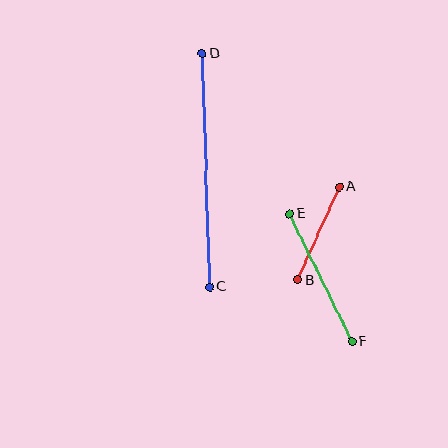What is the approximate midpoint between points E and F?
The midpoint is at approximately (320, 278) pixels.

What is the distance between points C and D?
The distance is approximately 234 pixels.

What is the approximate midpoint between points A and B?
The midpoint is at approximately (319, 233) pixels.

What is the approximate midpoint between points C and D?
The midpoint is at approximately (206, 170) pixels.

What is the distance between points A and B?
The distance is approximately 101 pixels.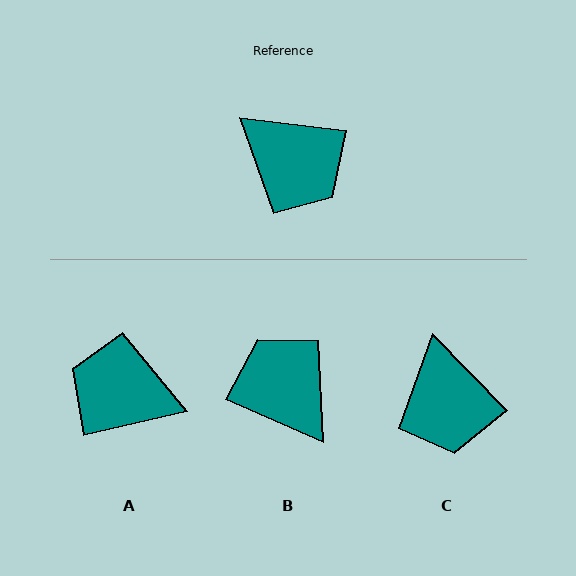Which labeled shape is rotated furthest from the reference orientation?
B, about 163 degrees away.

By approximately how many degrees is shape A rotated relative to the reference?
Approximately 160 degrees clockwise.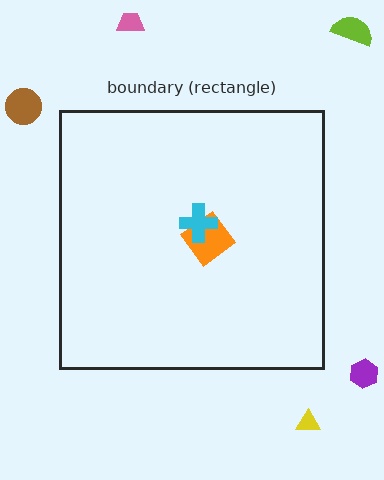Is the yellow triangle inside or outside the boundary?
Outside.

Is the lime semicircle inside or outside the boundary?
Outside.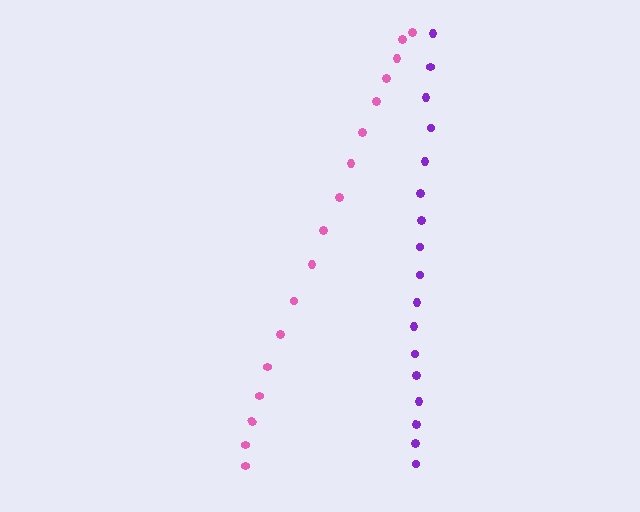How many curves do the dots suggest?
There are 2 distinct paths.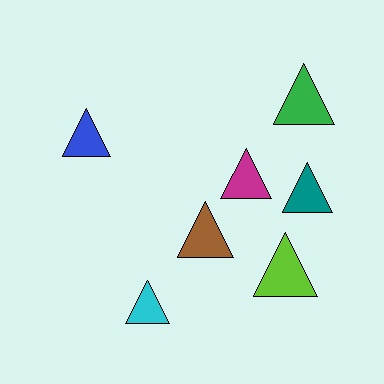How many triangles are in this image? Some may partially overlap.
There are 7 triangles.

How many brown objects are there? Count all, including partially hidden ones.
There is 1 brown object.